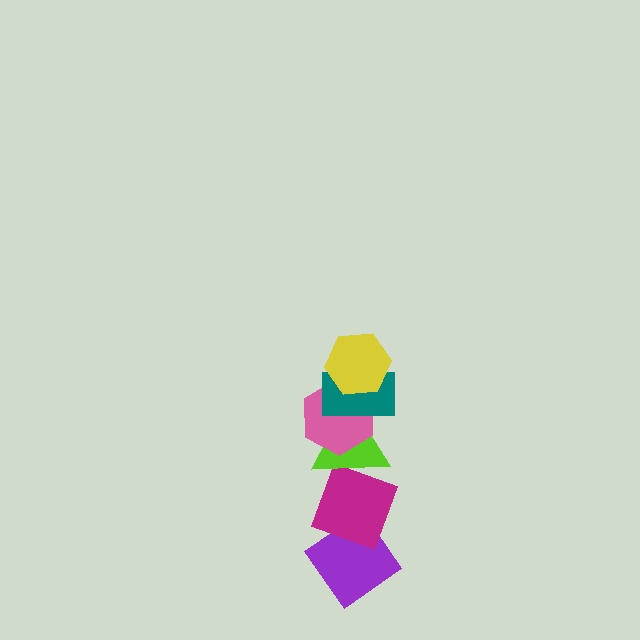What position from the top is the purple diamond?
The purple diamond is 6th from the top.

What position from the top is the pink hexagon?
The pink hexagon is 3rd from the top.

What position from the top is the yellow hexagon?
The yellow hexagon is 1st from the top.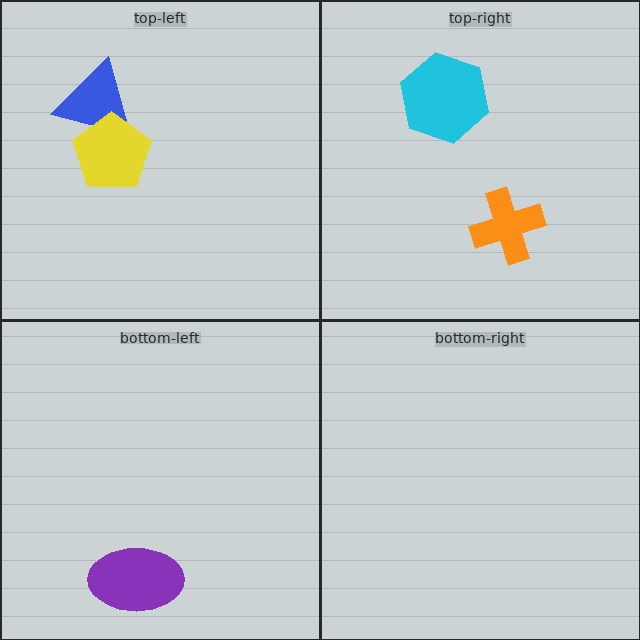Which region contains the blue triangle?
The top-left region.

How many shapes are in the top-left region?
2.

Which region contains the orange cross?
The top-right region.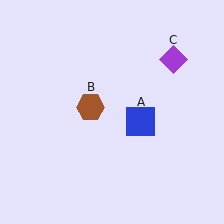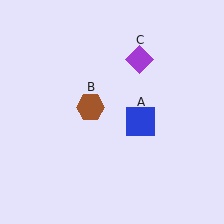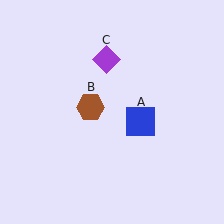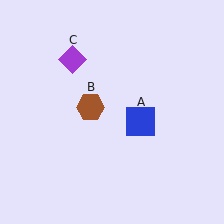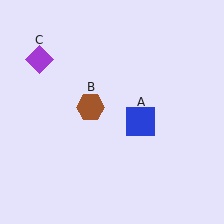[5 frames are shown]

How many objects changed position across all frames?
1 object changed position: purple diamond (object C).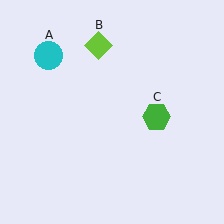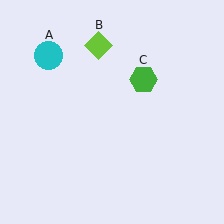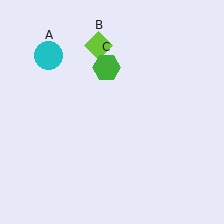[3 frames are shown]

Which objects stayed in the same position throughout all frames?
Cyan circle (object A) and lime diamond (object B) remained stationary.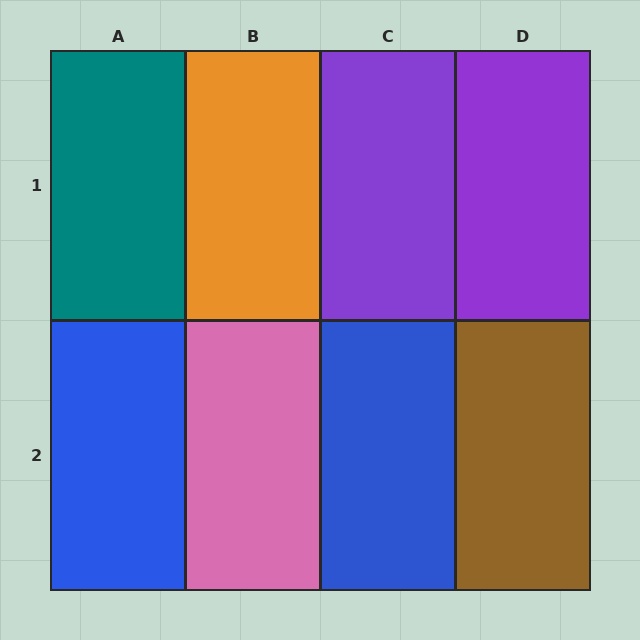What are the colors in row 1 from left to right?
Teal, orange, purple, purple.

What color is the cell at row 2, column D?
Brown.